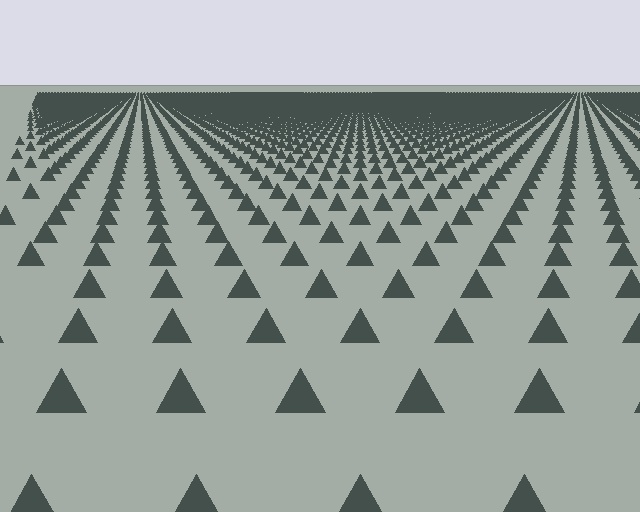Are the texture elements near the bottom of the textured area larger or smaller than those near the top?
Larger. Near the bottom, elements are closer to the viewer and appear at a bigger on-screen size.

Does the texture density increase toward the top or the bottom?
Density increases toward the top.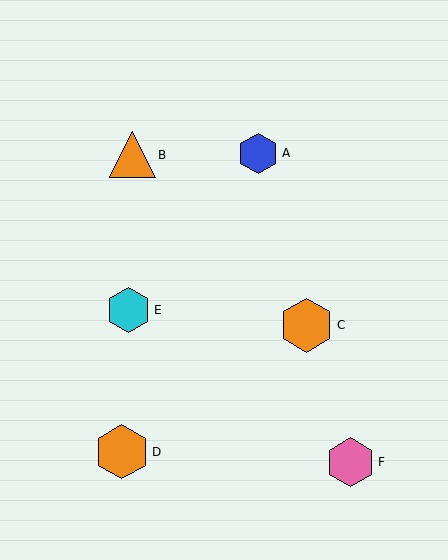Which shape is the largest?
The orange hexagon (labeled C) is the largest.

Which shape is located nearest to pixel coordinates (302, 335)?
The orange hexagon (labeled C) at (306, 325) is nearest to that location.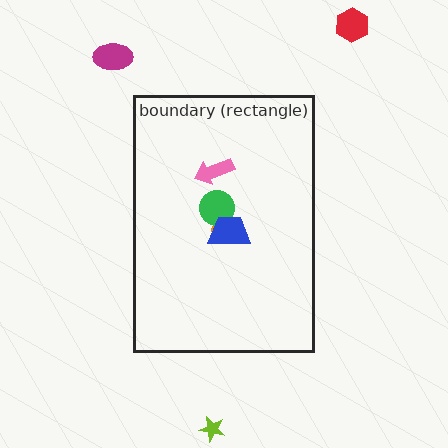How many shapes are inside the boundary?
4 inside, 3 outside.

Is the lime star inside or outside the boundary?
Outside.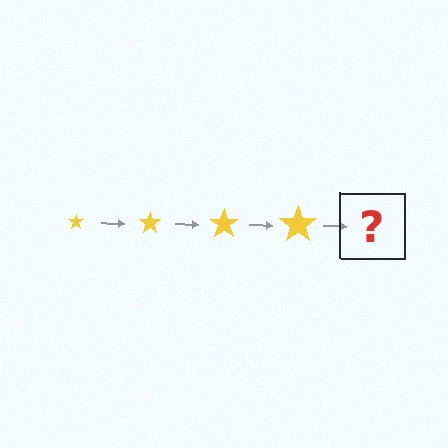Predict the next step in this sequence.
The next step is a yellow star, larger than the previous one.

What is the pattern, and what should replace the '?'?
The pattern is that the star gets progressively larger each step. The '?' should be a yellow star, larger than the previous one.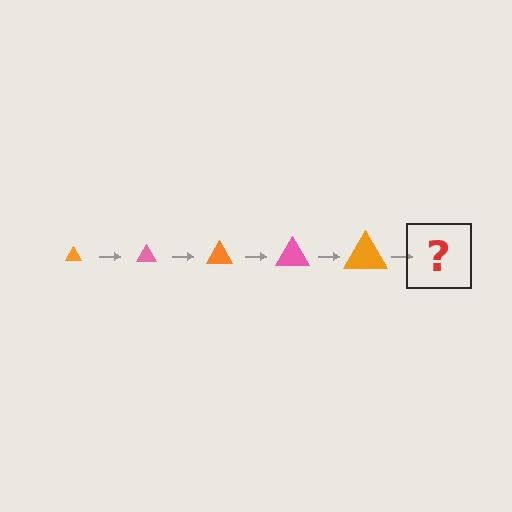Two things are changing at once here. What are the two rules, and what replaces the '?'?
The two rules are that the triangle grows larger each step and the color cycles through orange and pink. The '?' should be a pink triangle, larger than the previous one.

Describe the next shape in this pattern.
It should be a pink triangle, larger than the previous one.